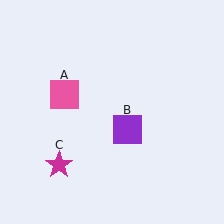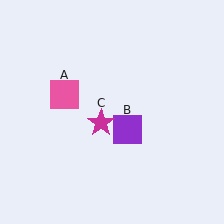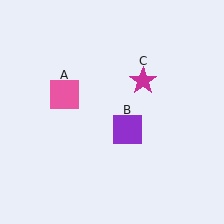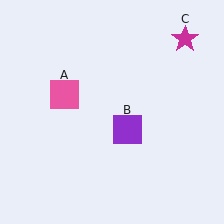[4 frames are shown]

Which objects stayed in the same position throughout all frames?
Pink square (object A) and purple square (object B) remained stationary.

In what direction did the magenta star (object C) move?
The magenta star (object C) moved up and to the right.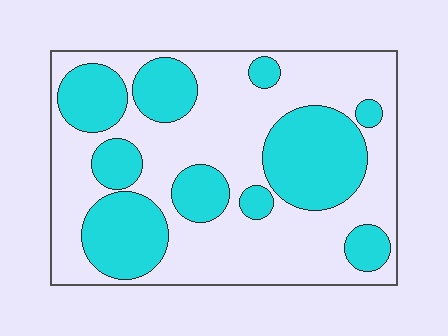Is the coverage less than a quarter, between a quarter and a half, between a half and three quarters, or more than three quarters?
Between a quarter and a half.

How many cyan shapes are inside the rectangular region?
10.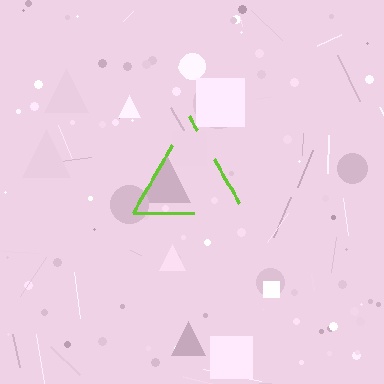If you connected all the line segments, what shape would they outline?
They would outline a triangle.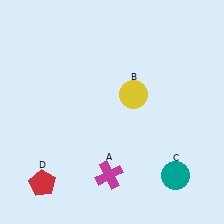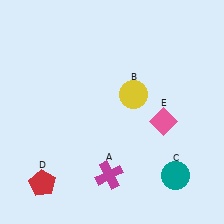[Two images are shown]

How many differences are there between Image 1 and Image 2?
There is 1 difference between the two images.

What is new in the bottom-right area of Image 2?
A pink diamond (E) was added in the bottom-right area of Image 2.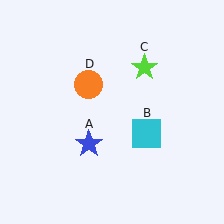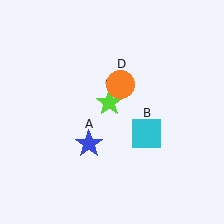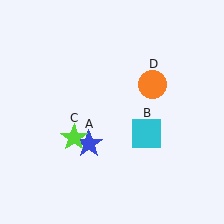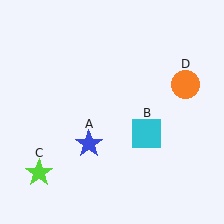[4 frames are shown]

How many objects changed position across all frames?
2 objects changed position: lime star (object C), orange circle (object D).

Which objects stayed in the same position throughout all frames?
Blue star (object A) and cyan square (object B) remained stationary.